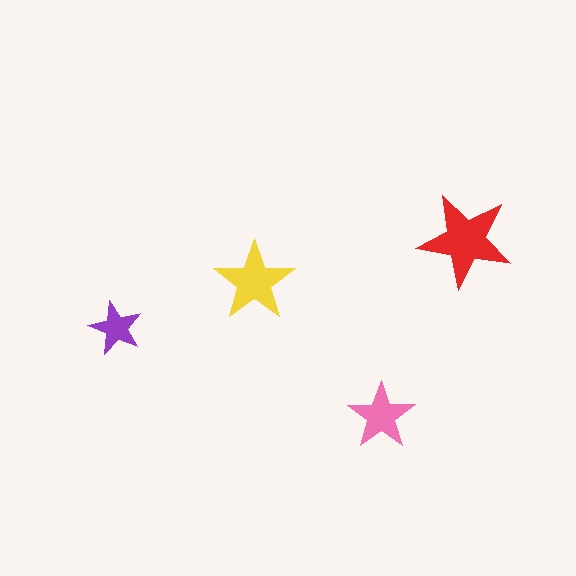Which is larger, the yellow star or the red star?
The red one.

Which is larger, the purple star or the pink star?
The pink one.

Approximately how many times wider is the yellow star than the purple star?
About 1.5 times wider.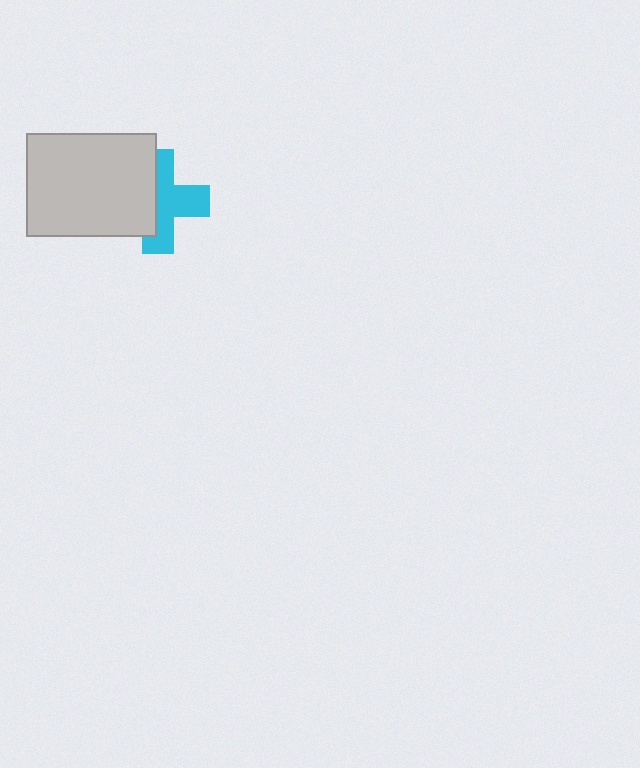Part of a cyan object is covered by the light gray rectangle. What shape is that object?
It is a cross.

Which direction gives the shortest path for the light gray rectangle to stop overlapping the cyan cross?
Moving left gives the shortest separation.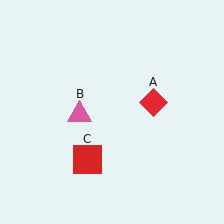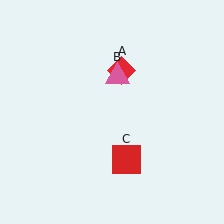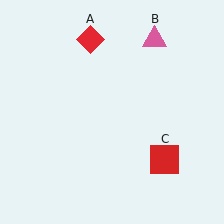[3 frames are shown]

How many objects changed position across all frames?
3 objects changed position: red diamond (object A), pink triangle (object B), red square (object C).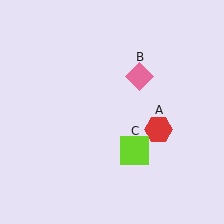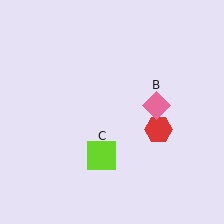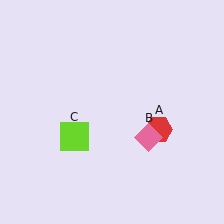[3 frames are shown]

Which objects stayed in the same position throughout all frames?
Red hexagon (object A) remained stationary.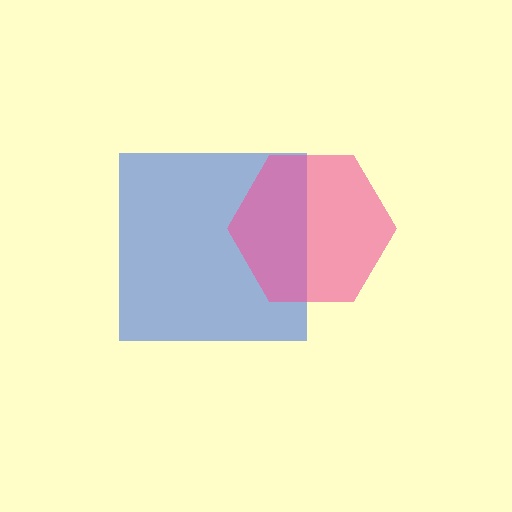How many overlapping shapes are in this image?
There are 2 overlapping shapes in the image.